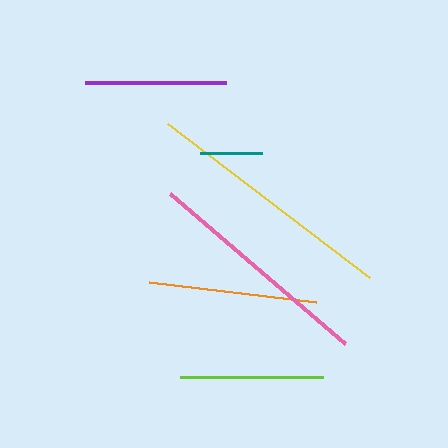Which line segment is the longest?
The yellow line is the longest at approximately 254 pixels.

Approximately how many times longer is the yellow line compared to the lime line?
The yellow line is approximately 1.8 times the length of the lime line.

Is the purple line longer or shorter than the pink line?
The pink line is longer than the purple line.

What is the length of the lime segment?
The lime segment is approximately 143 pixels long.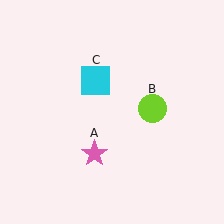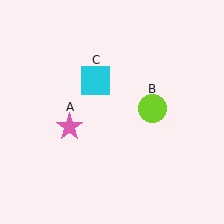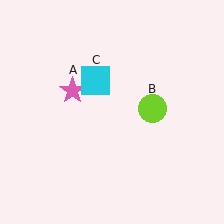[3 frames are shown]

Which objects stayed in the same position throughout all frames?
Lime circle (object B) and cyan square (object C) remained stationary.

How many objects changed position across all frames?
1 object changed position: pink star (object A).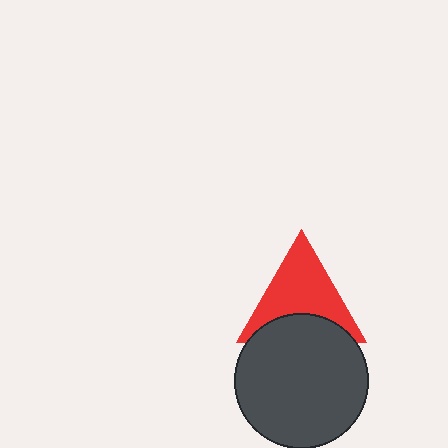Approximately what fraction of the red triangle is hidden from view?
Roughly 32% of the red triangle is hidden behind the dark gray circle.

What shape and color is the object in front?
The object in front is a dark gray circle.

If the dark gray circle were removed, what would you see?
You would see the complete red triangle.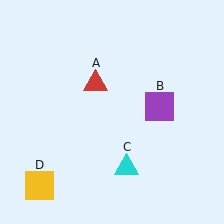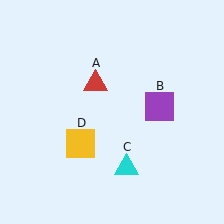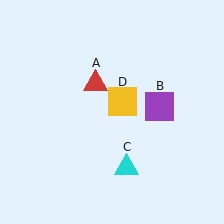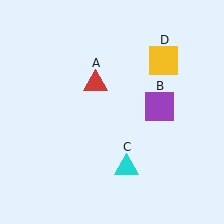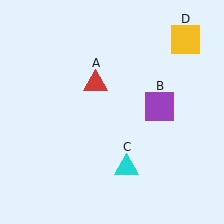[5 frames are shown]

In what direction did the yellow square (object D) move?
The yellow square (object D) moved up and to the right.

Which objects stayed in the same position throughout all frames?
Red triangle (object A) and purple square (object B) and cyan triangle (object C) remained stationary.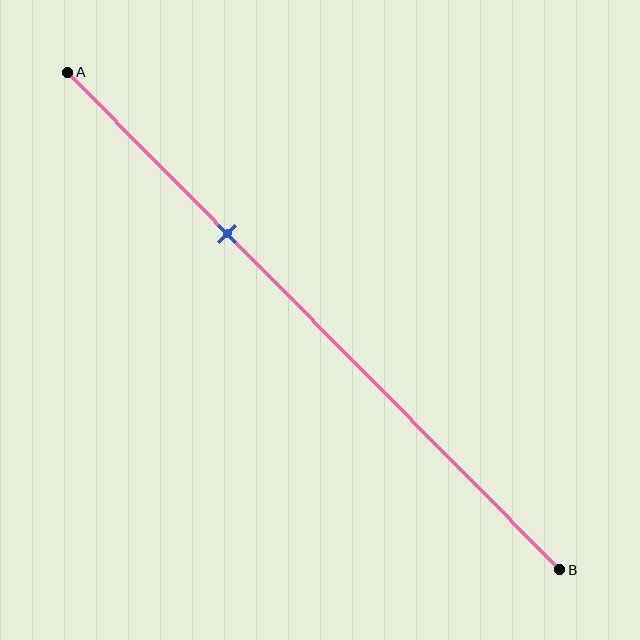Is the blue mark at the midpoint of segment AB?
No, the mark is at about 30% from A, not at the 50% midpoint.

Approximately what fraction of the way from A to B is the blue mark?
The blue mark is approximately 30% of the way from A to B.